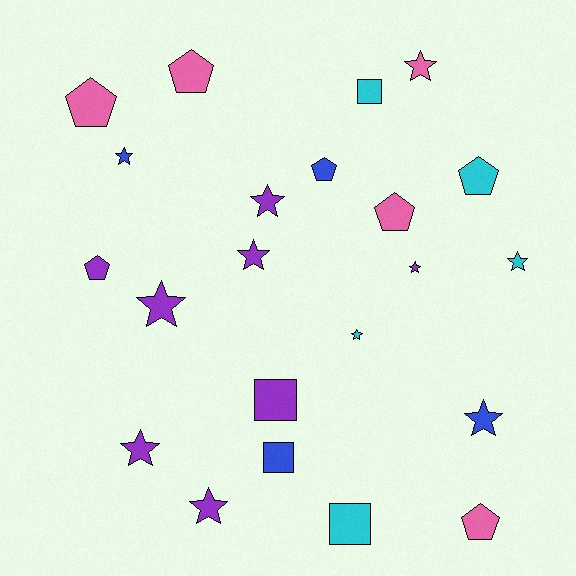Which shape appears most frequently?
Star, with 11 objects.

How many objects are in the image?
There are 22 objects.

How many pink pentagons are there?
There are 4 pink pentagons.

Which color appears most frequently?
Purple, with 8 objects.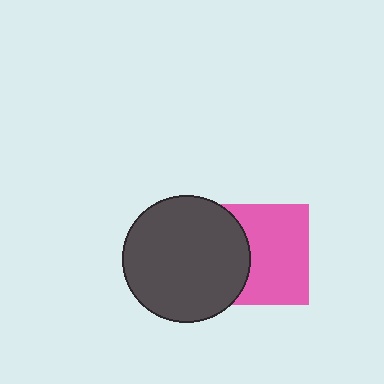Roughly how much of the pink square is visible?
Most of it is visible (roughly 65%).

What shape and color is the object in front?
The object in front is a dark gray circle.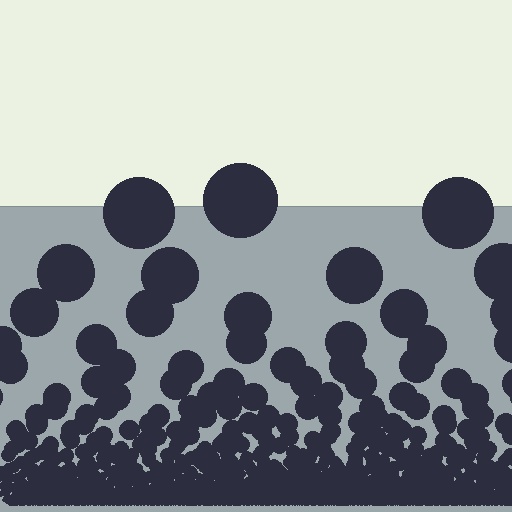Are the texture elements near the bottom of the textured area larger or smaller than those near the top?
Smaller. The gradient is inverted — elements near the bottom are smaller and denser.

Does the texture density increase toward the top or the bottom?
Density increases toward the bottom.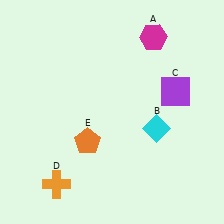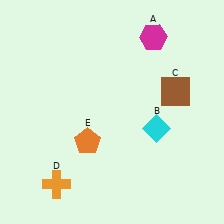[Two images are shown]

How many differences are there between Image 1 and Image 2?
There is 1 difference between the two images.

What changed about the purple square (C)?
In Image 1, C is purple. In Image 2, it changed to brown.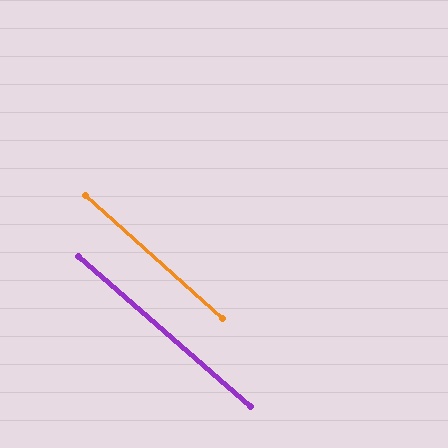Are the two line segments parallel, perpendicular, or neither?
Parallel — their directions differ by only 0.5°.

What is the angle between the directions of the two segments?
Approximately 0 degrees.